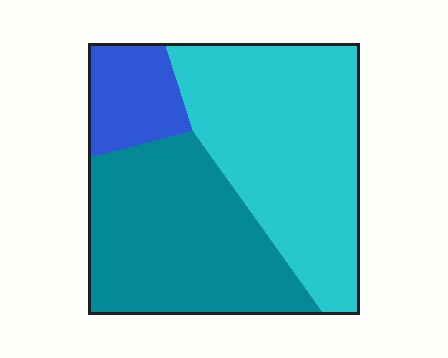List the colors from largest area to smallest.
From largest to smallest: cyan, teal, blue.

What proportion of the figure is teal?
Teal takes up about two fifths (2/5) of the figure.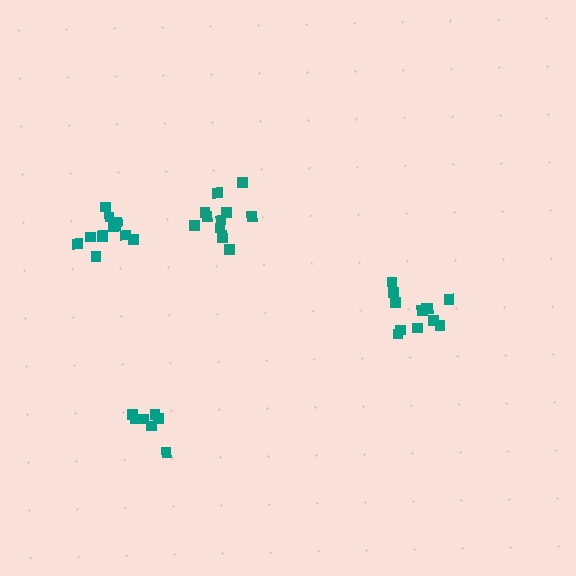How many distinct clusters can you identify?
There are 4 distinct clusters.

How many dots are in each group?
Group 1: 13 dots, Group 2: 12 dots, Group 3: 7 dots, Group 4: 12 dots (44 total).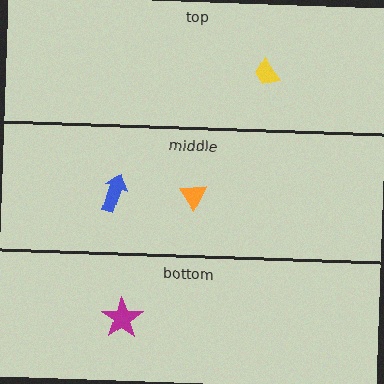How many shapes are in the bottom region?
1.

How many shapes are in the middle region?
2.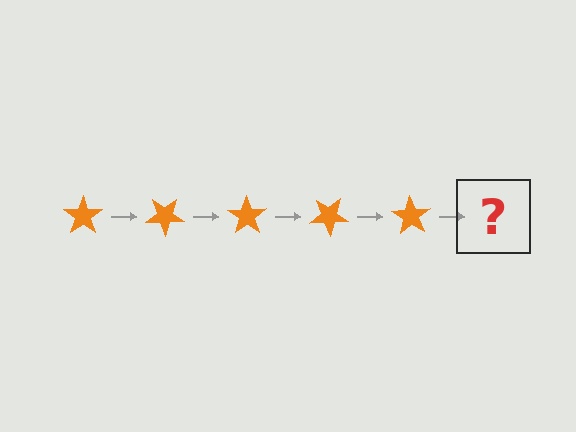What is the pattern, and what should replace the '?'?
The pattern is that the star rotates 35 degrees each step. The '?' should be an orange star rotated 175 degrees.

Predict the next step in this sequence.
The next step is an orange star rotated 175 degrees.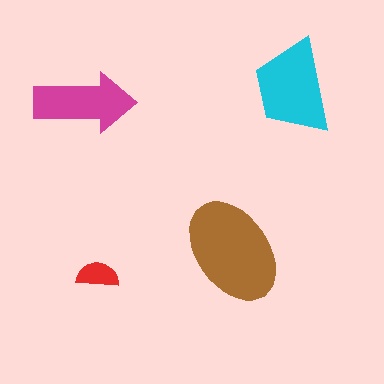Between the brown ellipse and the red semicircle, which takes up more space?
The brown ellipse.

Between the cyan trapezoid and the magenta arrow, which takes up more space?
The cyan trapezoid.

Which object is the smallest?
The red semicircle.